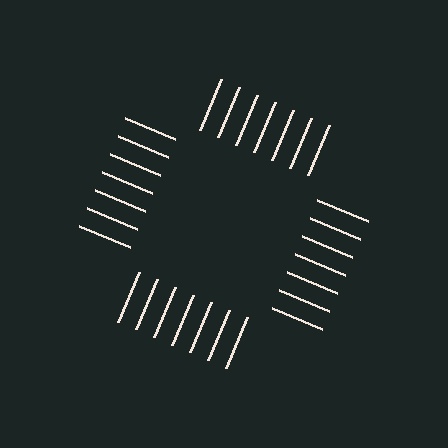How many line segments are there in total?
28 — 7 along each of the 4 edges.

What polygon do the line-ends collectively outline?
An illusory square — the line segments terminate on its edges but no continuous stroke is drawn.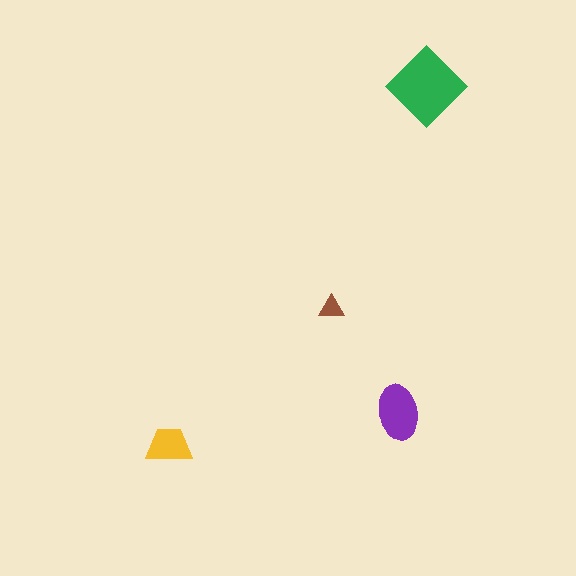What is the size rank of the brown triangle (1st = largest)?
4th.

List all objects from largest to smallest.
The green diamond, the purple ellipse, the yellow trapezoid, the brown triangle.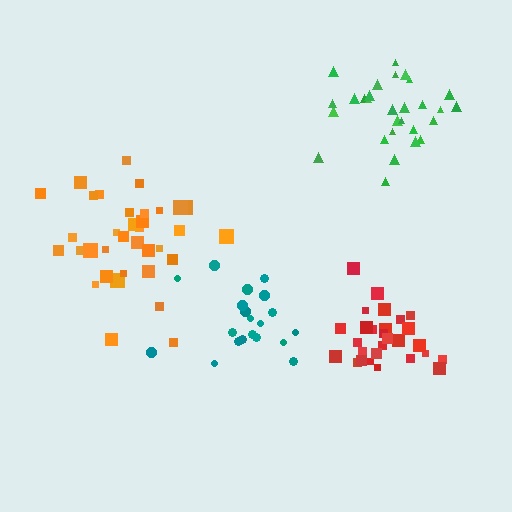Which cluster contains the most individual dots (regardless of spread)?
Orange (35).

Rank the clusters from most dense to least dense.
red, green, teal, orange.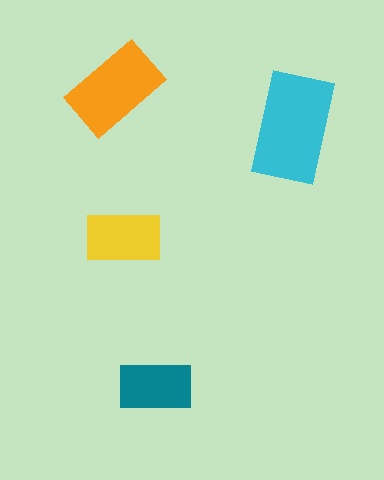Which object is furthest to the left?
The orange rectangle is leftmost.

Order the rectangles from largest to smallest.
the cyan one, the orange one, the yellow one, the teal one.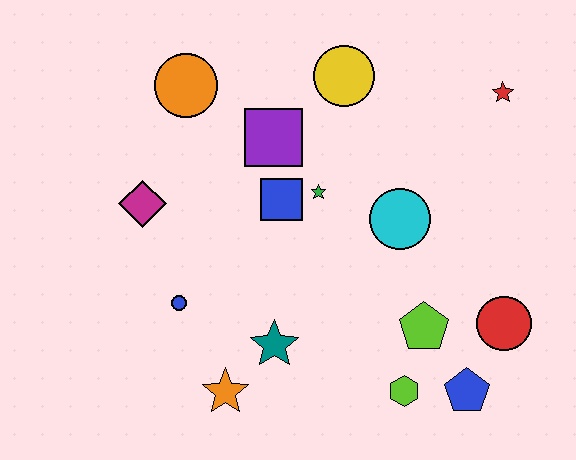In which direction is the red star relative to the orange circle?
The red star is to the right of the orange circle.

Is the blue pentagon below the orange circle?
Yes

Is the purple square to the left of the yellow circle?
Yes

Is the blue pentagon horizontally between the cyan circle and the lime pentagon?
No